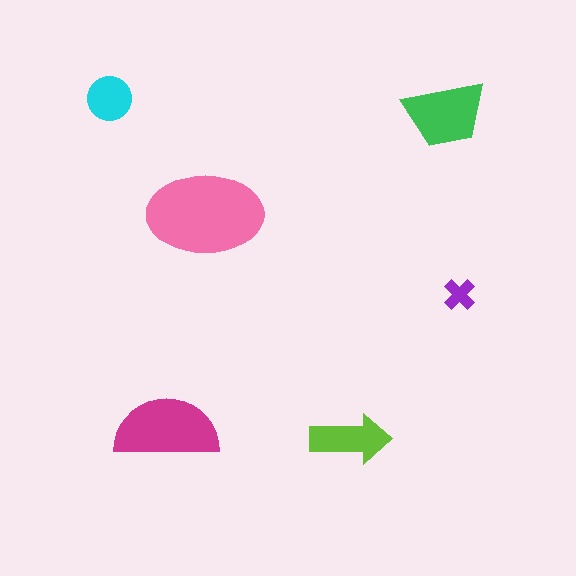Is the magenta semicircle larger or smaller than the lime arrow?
Larger.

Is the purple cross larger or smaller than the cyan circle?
Smaller.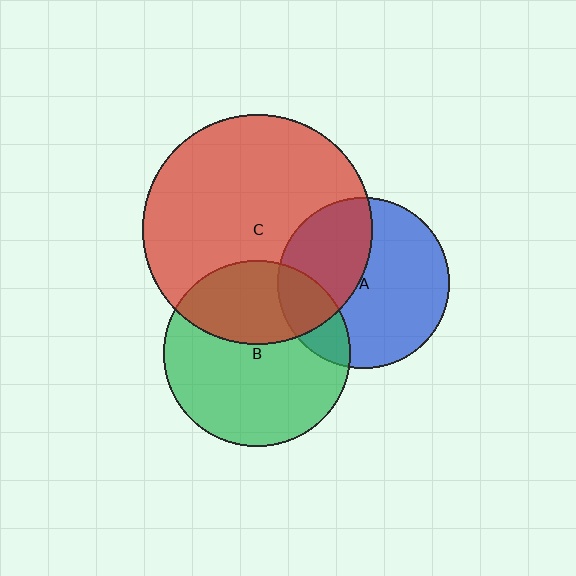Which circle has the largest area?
Circle C (red).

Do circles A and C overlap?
Yes.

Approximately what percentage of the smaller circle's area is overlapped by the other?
Approximately 40%.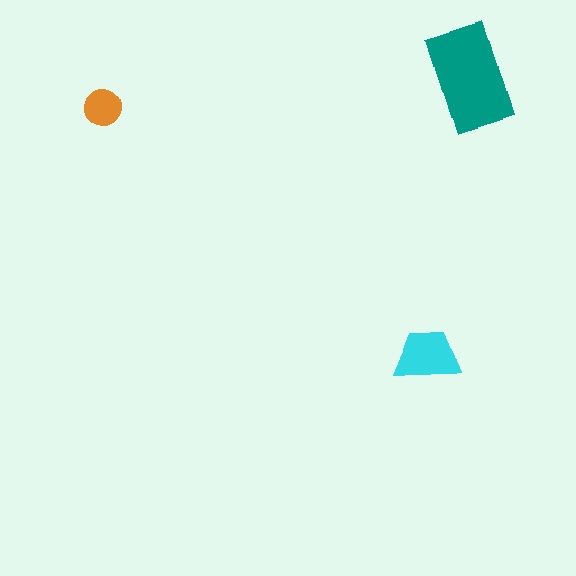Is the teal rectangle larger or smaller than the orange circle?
Larger.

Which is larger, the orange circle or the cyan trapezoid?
The cyan trapezoid.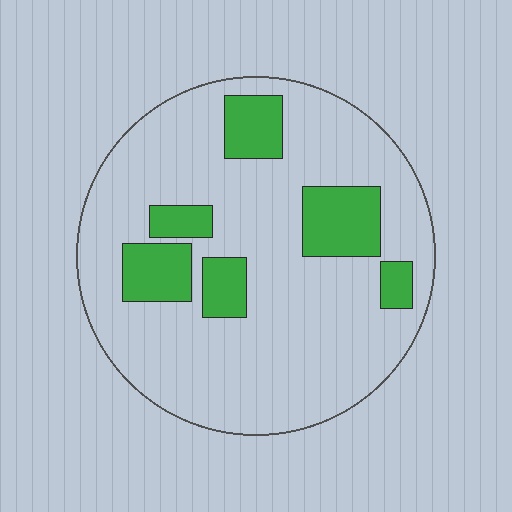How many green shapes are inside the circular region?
6.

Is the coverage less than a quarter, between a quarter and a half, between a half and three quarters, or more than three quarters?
Less than a quarter.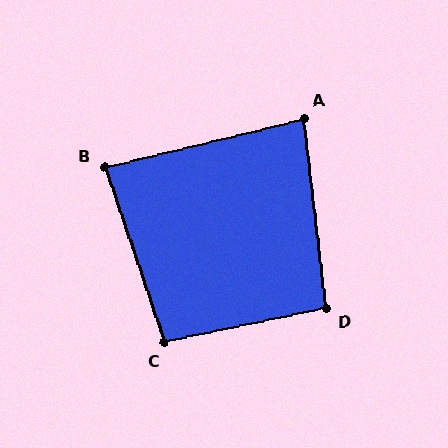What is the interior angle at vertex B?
Approximately 85 degrees (acute).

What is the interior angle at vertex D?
Approximately 95 degrees (obtuse).